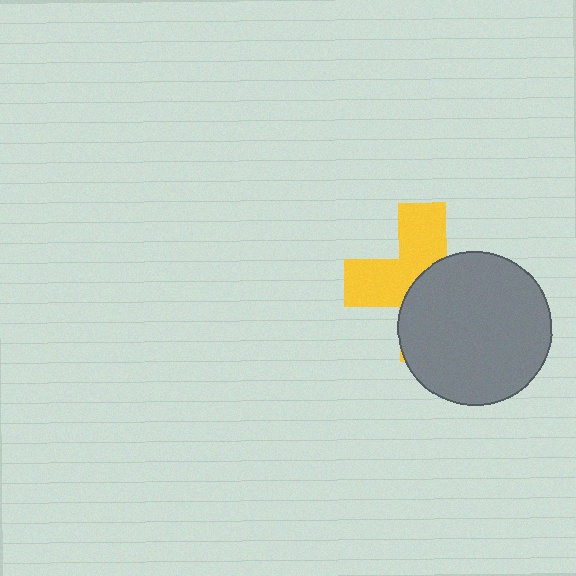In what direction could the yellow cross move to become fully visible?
The yellow cross could move toward the upper-left. That would shift it out from behind the gray circle entirely.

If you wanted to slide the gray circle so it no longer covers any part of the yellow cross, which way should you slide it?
Slide it toward the lower-right — that is the most direct way to separate the two shapes.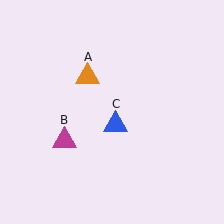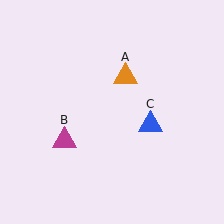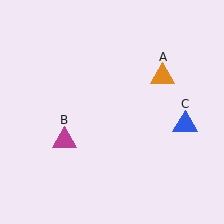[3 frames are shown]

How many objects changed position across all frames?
2 objects changed position: orange triangle (object A), blue triangle (object C).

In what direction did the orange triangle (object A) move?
The orange triangle (object A) moved right.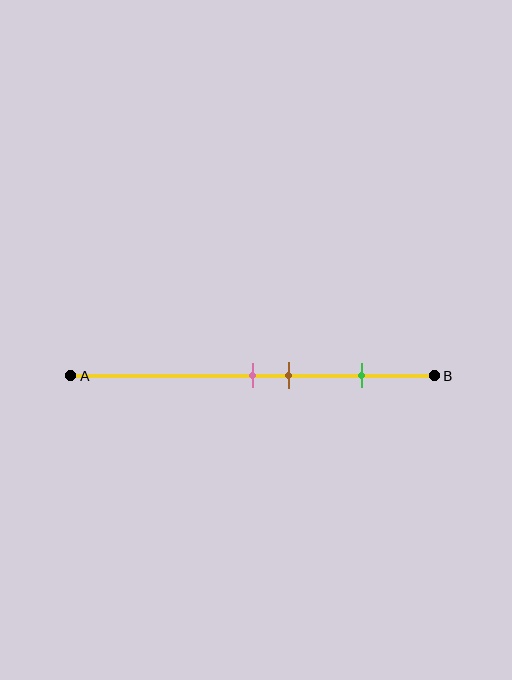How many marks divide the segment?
There are 3 marks dividing the segment.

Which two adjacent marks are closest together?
The pink and brown marks are the closest adjacent pair.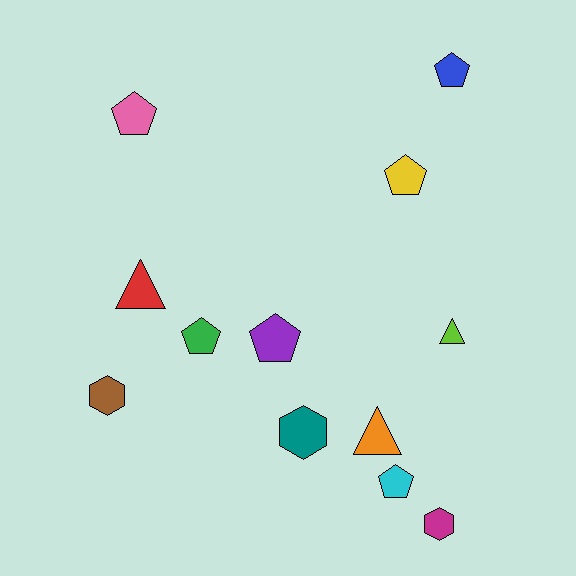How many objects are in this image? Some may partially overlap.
There are 12 objects.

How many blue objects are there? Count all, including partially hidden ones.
There is 1 blue object.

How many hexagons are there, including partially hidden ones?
There are 3 hexagons.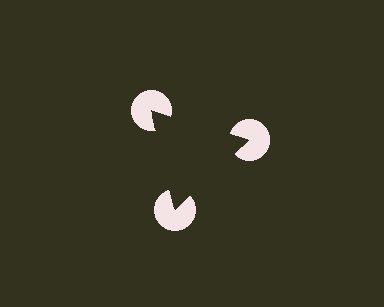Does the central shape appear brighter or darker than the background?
It typically appears slightly darker than the background, even though no actual brightness change is drawn.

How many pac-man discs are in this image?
There are 3 — one at each vertex of the illusory triangle.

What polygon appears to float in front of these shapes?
An illusory triangle — its edges are inferred from the aligned wedge cuts in the pac-man discs, not physically drawn.